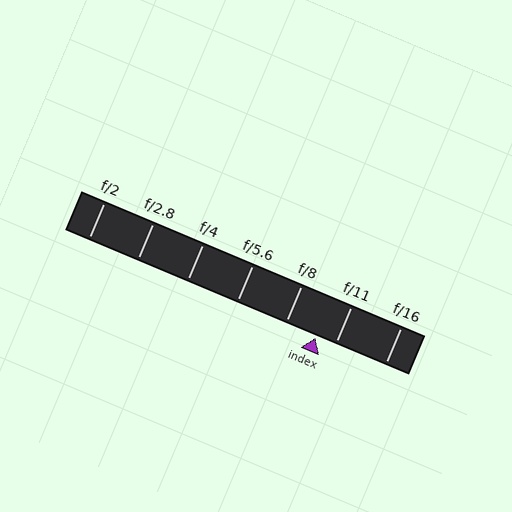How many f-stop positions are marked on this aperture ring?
There are 7 f-stop positions marked.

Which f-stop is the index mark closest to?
The index mark is closest to f/11.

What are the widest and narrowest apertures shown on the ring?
The widest aperture shown is f/2 and the narrowest is f/16.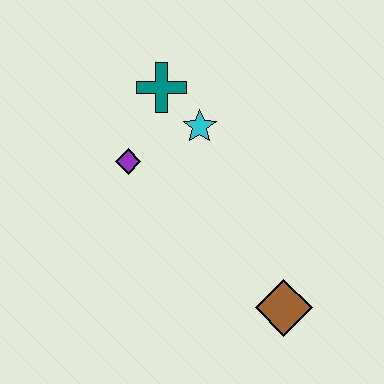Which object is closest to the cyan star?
The teal cross is closest to the cyan star.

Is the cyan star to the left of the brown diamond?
Yes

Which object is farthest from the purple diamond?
The brown diamond is farthest from the purple diamond.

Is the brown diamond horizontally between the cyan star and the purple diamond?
No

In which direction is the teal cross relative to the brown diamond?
The teal cross is above the brown diamond.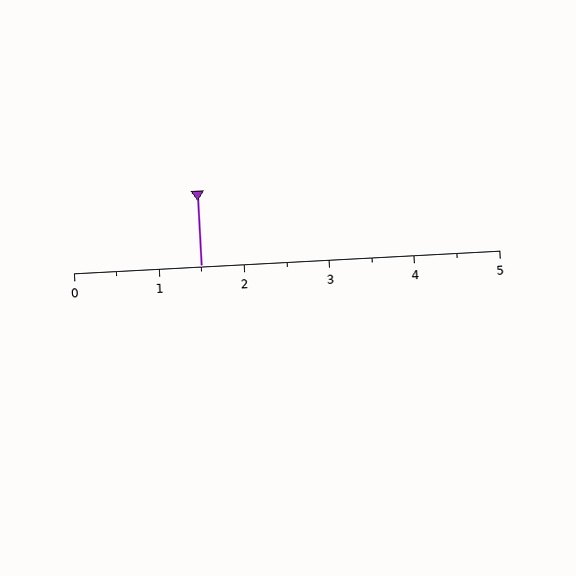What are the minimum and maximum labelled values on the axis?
The axis runs from 0 to 5.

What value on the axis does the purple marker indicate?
The marker indicates approximately 1.5.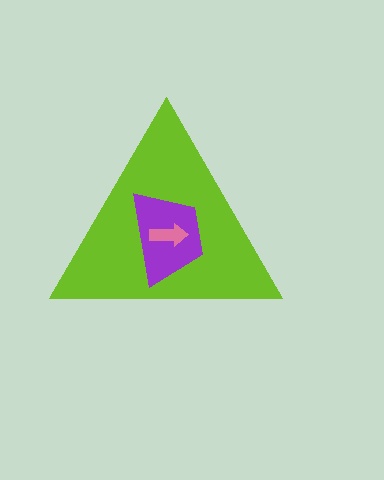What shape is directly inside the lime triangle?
The purple trapezoid.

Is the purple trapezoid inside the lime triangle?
Yes.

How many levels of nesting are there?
3.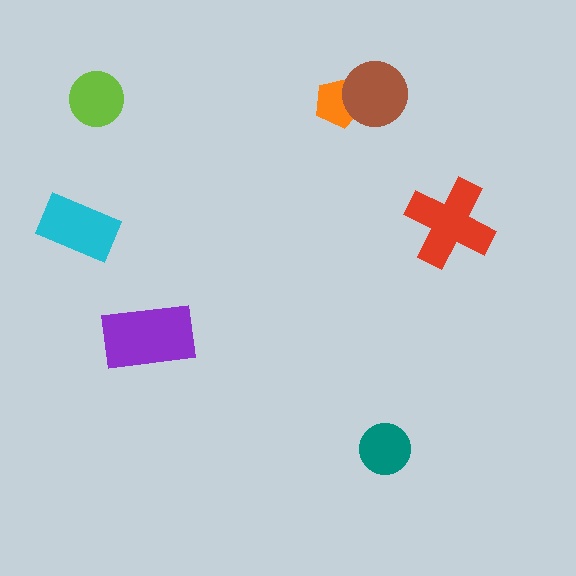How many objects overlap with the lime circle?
0 objects overlap with the lime circle.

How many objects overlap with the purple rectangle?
0 objects overlap with the purple rectangle.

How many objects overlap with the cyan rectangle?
0 objects overlap with the cyan rectangle.